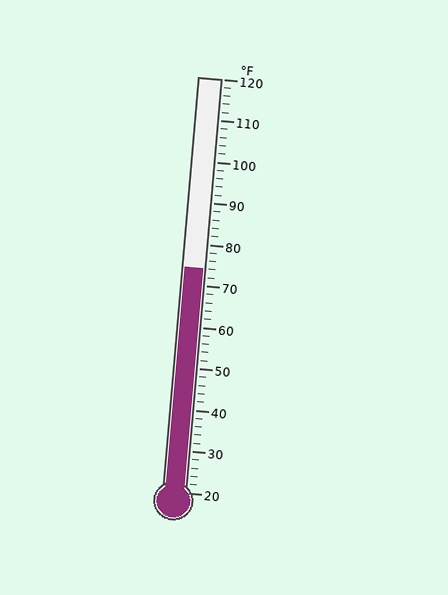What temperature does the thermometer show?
The thermometer shows approximately 74°F.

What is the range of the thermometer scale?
The thermometer scale ranges from 20°F to 120°F.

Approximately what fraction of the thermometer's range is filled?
The thermometer is filled to approximately 55% of its range.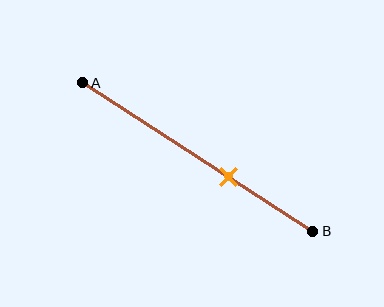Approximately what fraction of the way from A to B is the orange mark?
The orange mark is approximately 65% of the way from A to B.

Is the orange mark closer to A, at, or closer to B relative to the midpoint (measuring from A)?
The orange mark is closer to point B than the midpoint of segment AB.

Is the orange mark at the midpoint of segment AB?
No, the mark is at about 65% from A, not at the 50% midpoint.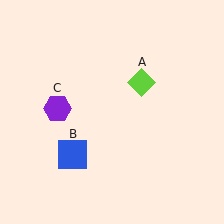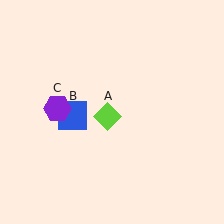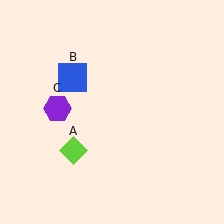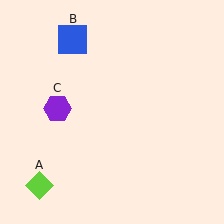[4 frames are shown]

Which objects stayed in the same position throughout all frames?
Purple hexagon (object C) remained stationary.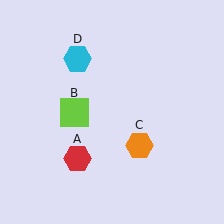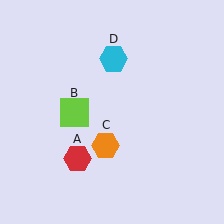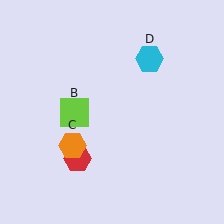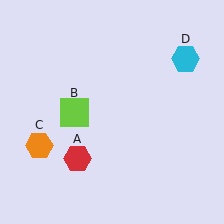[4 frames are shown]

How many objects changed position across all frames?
2 objects changed position: orange hexagon (object C), cyan hexagon (object D).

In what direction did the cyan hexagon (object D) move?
The cyan hexagon (object D) moved right.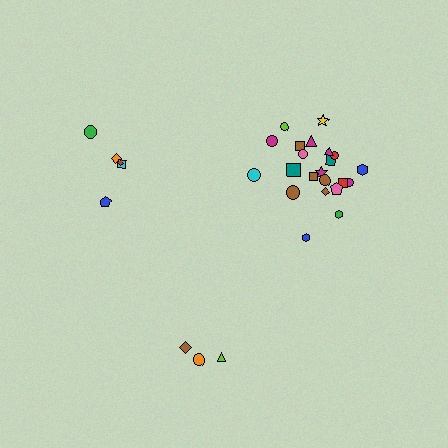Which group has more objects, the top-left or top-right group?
The top-right group.